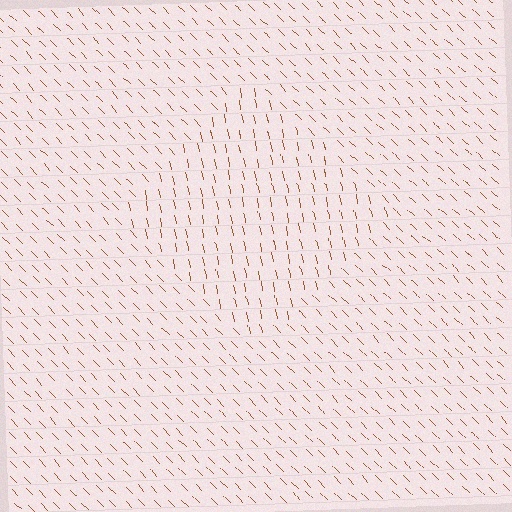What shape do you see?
I see a diamond.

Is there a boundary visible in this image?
Yes, there is a texture boundary formed by a change in line orientation.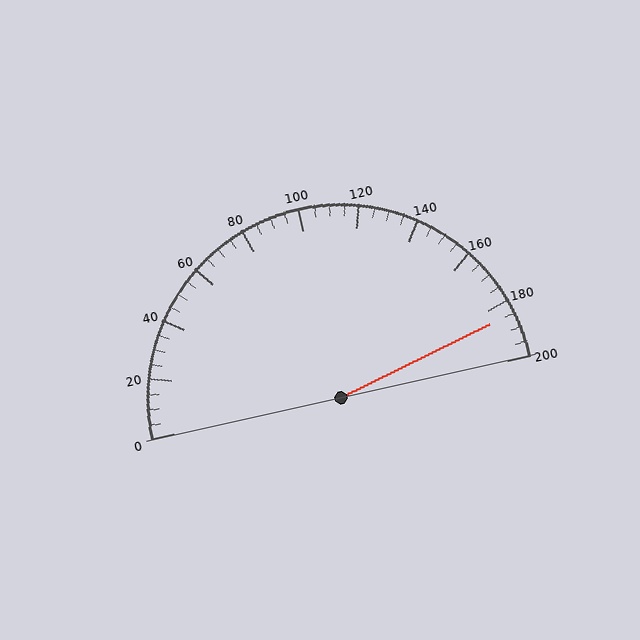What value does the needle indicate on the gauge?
The needle indicates approximately 185.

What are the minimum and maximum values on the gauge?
The gauge ranges from 0 to 200.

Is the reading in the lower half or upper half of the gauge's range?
The reading is in the upper half of the range (0 to 200).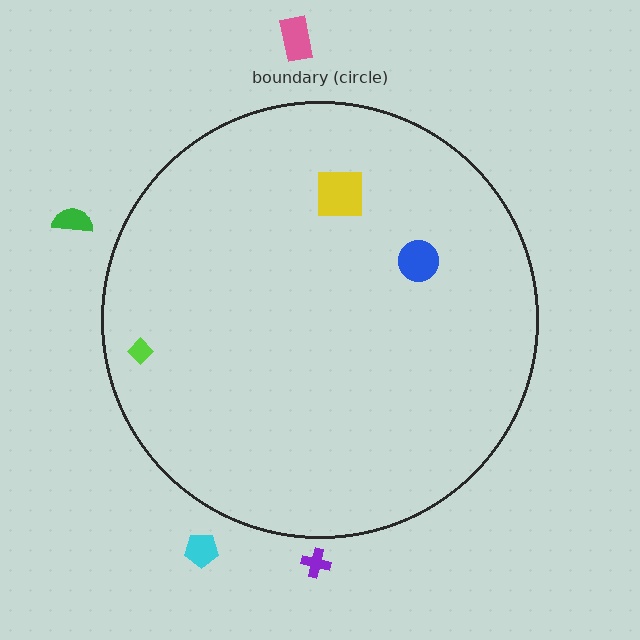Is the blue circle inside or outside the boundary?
Inside.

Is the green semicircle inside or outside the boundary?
Outside.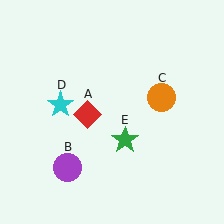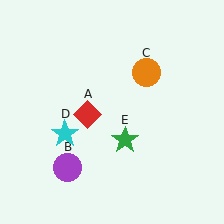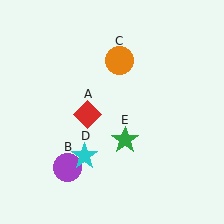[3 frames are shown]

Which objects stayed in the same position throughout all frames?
Red diamond (object A) and purple circle (object B) and green star (object E) remained stationary.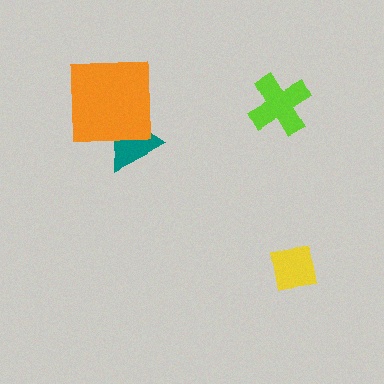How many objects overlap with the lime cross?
0 objects overlap with the lime cross.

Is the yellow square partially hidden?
No, no other shape covers it.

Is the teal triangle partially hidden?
Yes, it is partially covered by another shape.